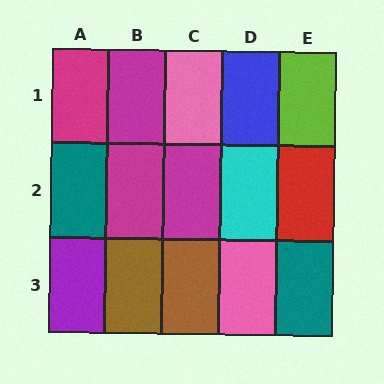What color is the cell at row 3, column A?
Purple.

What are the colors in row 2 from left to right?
Teal, magenta, magenta, cyan, red.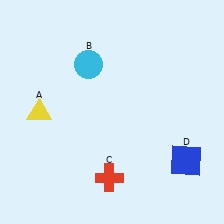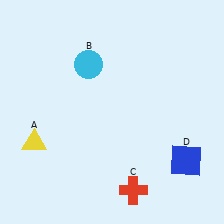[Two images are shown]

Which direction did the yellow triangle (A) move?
The yellow triangle (A) moved down.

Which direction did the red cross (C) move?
The red cross (C) moved right.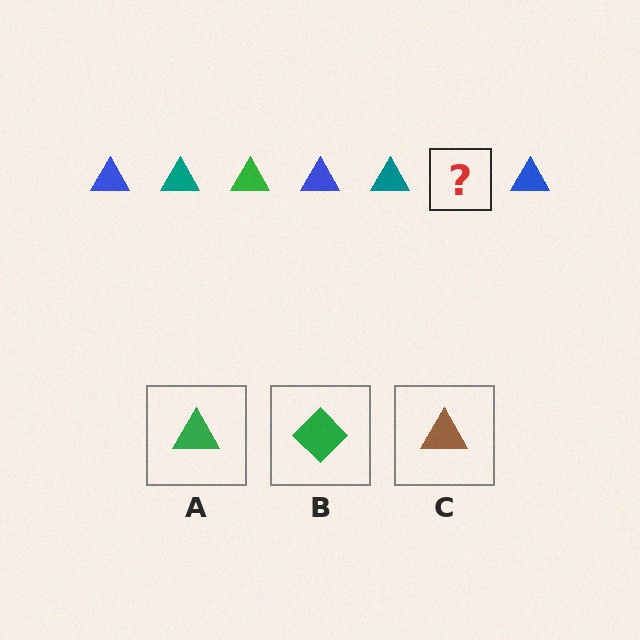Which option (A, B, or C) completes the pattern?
A.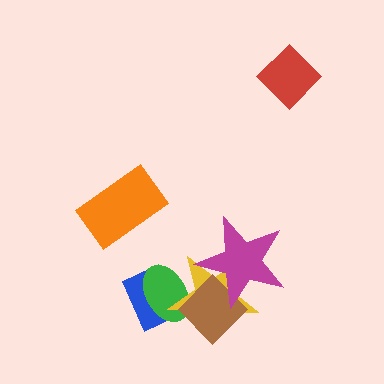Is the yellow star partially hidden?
Yes, it is partially covered by another shape.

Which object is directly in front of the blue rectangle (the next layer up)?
The green ellipse is directly in front of the blue rectangle.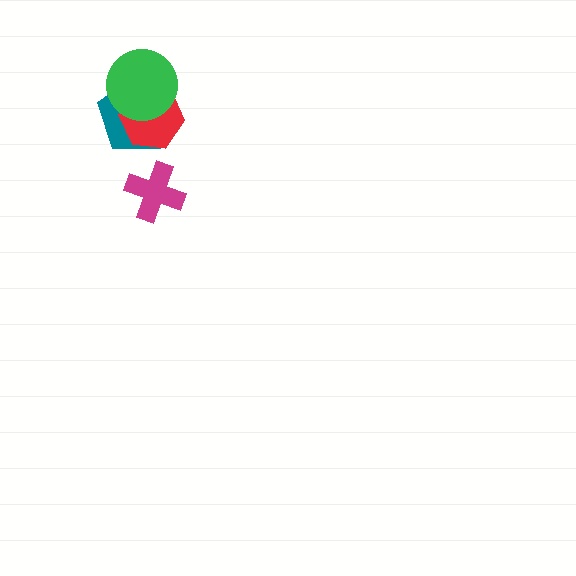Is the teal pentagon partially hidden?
Yes, it is partially covered by another shape.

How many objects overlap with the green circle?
2 objects overlap with the green circle.